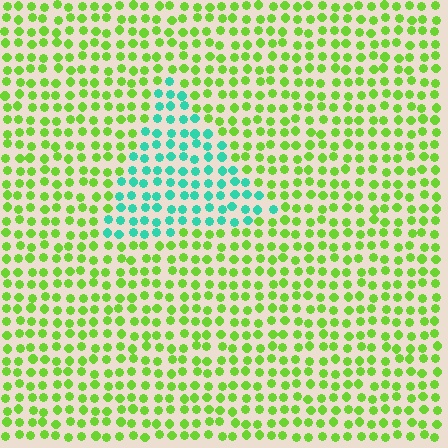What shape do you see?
I see a triangle.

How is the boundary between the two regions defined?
The boundary is defined purely by a slight shift in hue (about 67 degrees). Spacing, size, and orientation are identical on both sides.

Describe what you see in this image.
The image is filled with small lime elements in a uniform arrangement. A triangle-shaped region is visible where the elements are tinted to a slightly different hue, forming a subtle color boundary.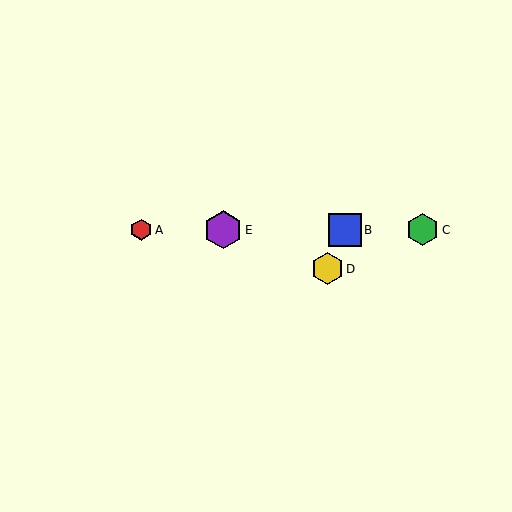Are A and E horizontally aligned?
Yes, both are at y≈230.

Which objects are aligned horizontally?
Objects A, B, C, E are aligned horizontally.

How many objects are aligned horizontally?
4 objects (A, B, C, E) are aligned horizontally.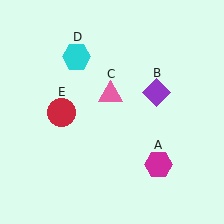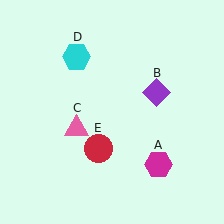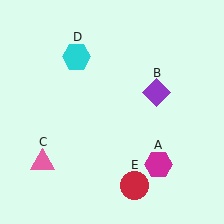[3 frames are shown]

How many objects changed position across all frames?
2 objects changed position: pink triangle (object C), red circle (object E).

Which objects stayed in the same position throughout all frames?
Magenta hexagon (object A) and purple diamond (object B) and cyan hexagon (object D) remained stationary.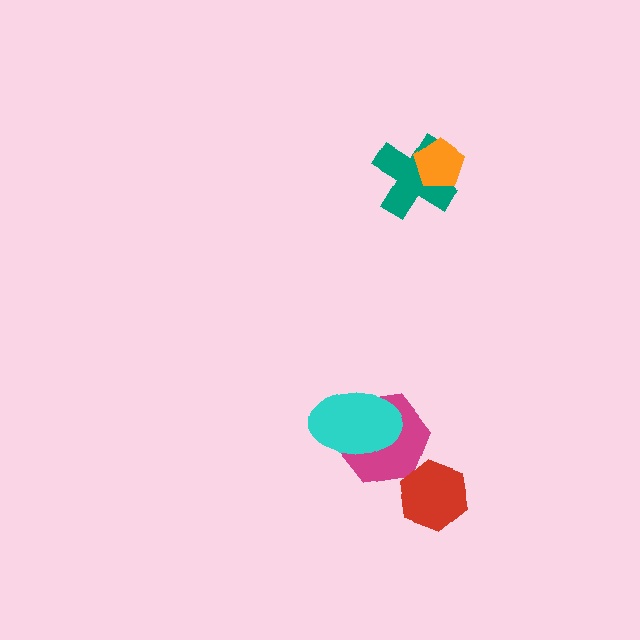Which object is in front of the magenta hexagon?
The cyan ellipse is in front of the magenta hexagon.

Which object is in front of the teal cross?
The orange pentagon is in front of the teal cross.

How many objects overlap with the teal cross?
1 object overlaps with the teal cross.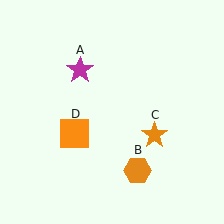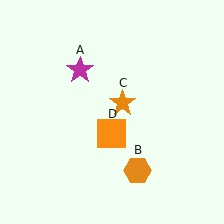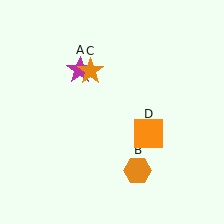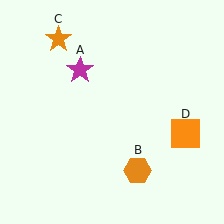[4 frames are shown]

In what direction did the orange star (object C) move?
The orange star (object C) moved up and to the left.